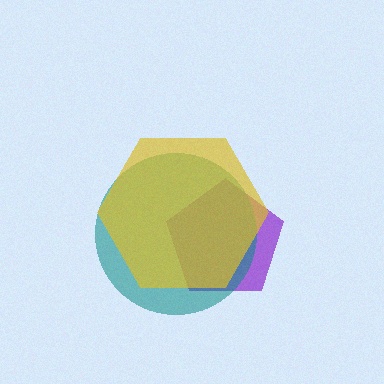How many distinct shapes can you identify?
There are 3 distinct shapes: a purple pentagon, a teal circle, a yellow hexagon.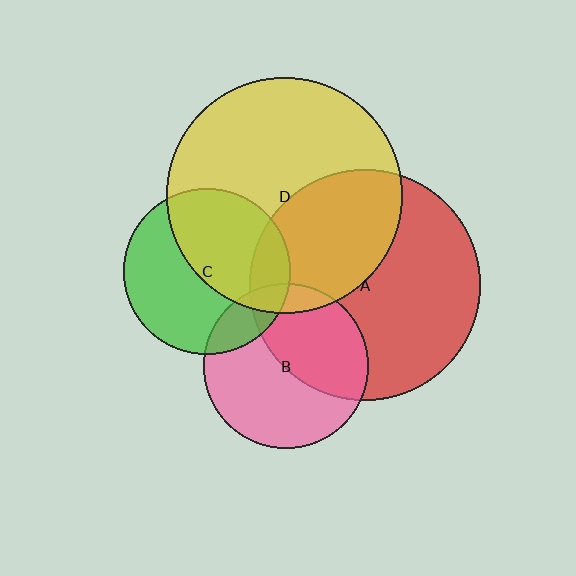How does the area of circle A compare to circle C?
Approximately 1.9 times.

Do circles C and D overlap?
Yes.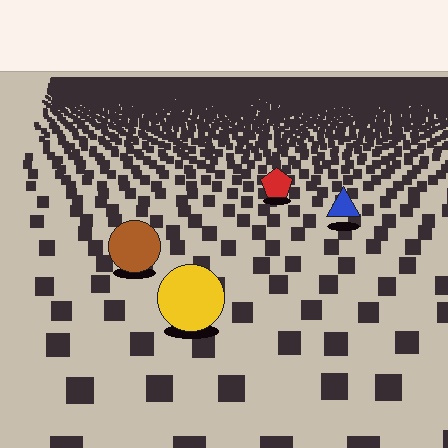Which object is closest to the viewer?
The yellow circle is closest. The texture marks near it are larger and more spread out.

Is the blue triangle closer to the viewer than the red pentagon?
Yes. The blue triangle is closer — you can tell from the texture gradient: the ground texture is coarser near it.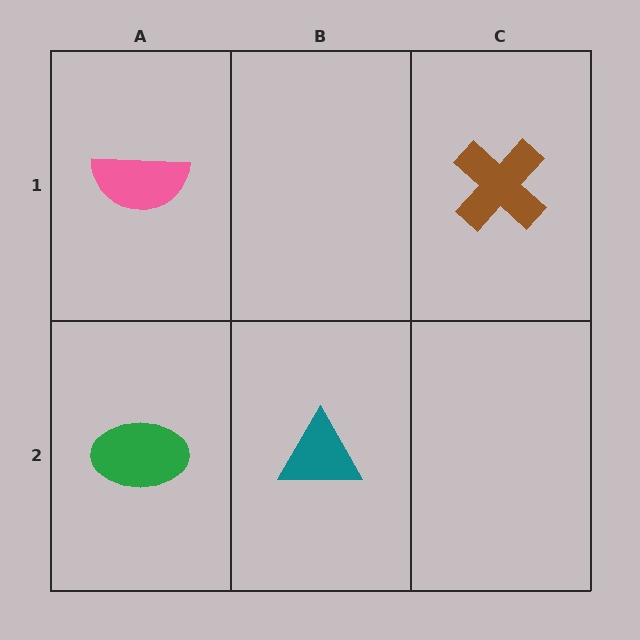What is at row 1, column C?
A brown cross.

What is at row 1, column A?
A pink semicircle.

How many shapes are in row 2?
2 shapes.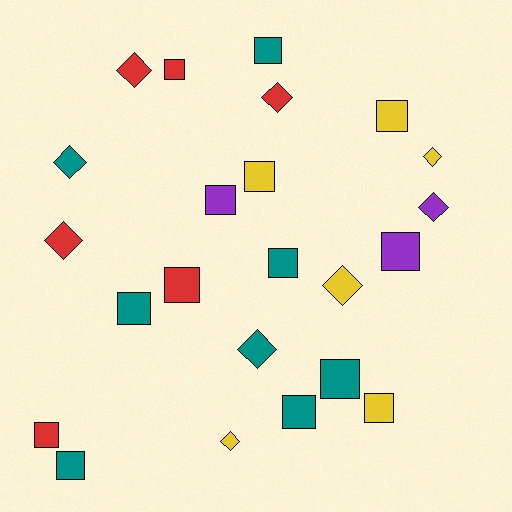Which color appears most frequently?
Teal, with 8 objects.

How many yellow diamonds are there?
There are 3 yellow diamonds.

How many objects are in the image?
There are 23 objects.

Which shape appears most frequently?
Square, with 14 objects.